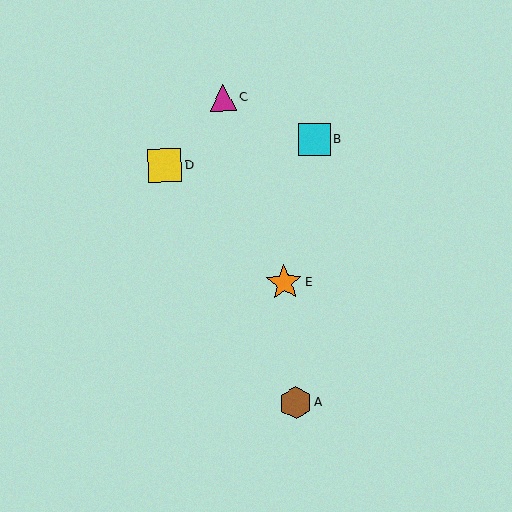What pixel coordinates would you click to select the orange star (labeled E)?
Click at (284, 282) to select the orange star E.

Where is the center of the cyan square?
The center of the cyan square is at (315, 139).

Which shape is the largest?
The orange star (labeled E) is the largest.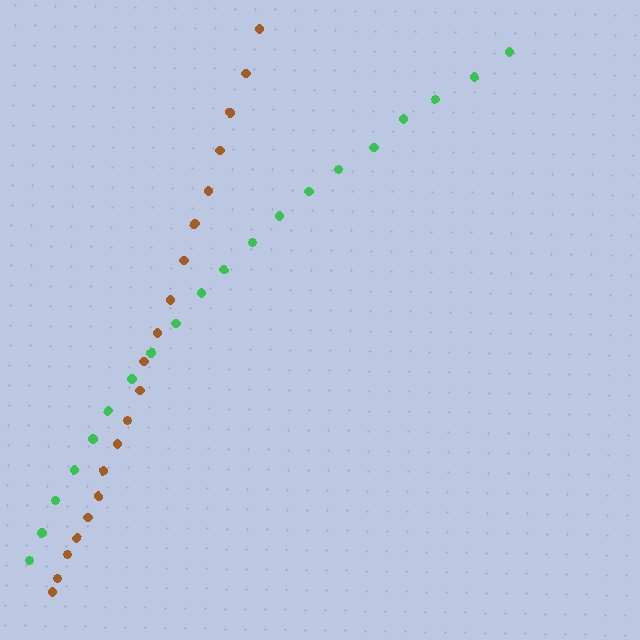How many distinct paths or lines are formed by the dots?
There are 2 distinct paths.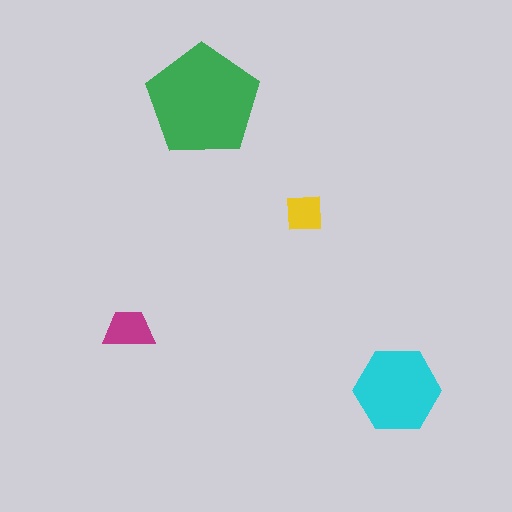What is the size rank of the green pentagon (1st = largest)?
1st.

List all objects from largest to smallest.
The green pentagon, the cyan hexagon, the magenta trapezoid, the yellow square.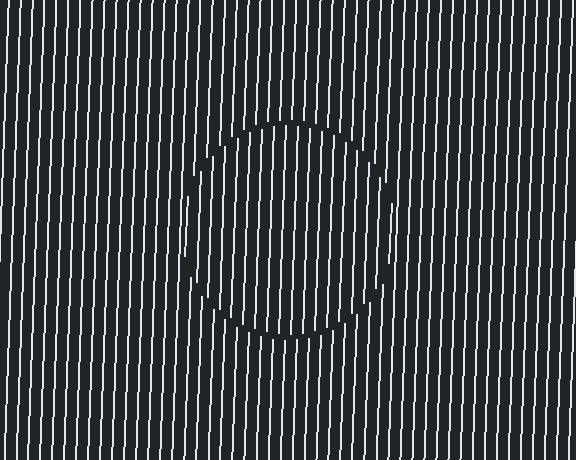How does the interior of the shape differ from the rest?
The interior of the shape contains the same grating, shifted by half a period — the contour is defined by the phase discontinuity where line-ends from the inner and outer gratings abut.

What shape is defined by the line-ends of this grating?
An illusory circle. The interior of the shape contains the same grating, shifted by half a period — the contour is defined by the phase discontinuity where line-ends from the inner and outer gratings abut.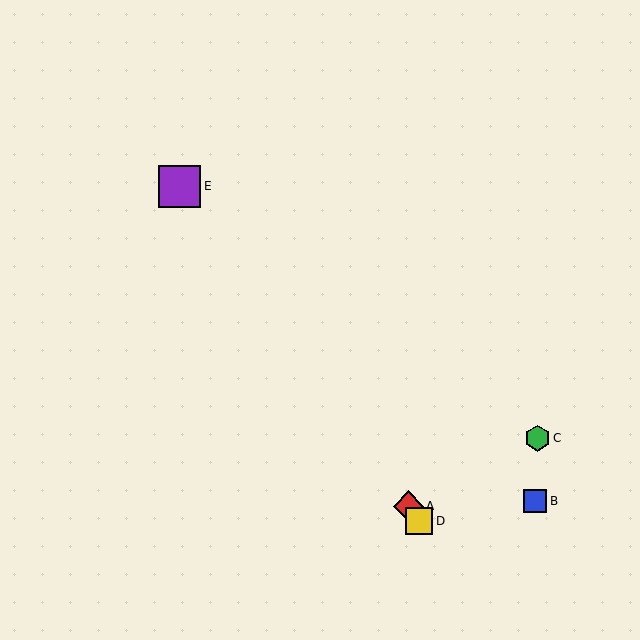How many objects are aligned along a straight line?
3 objects (A, D, E) are aligned along a straight line.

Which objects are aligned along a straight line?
Objects A, D, E are aligned along a straight line.